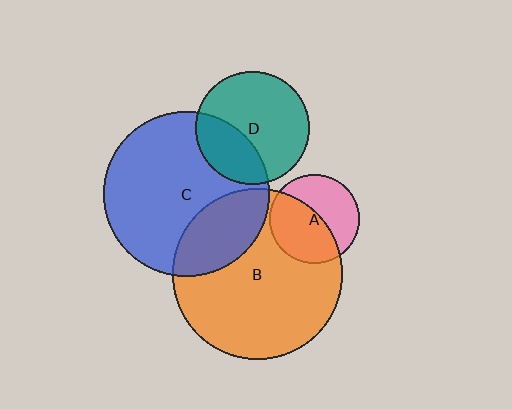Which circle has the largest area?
Circle B (orange).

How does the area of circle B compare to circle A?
Approximately 3.7 times.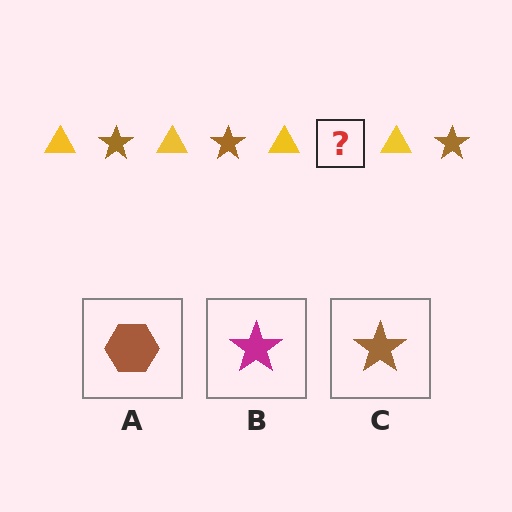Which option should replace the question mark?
Option C.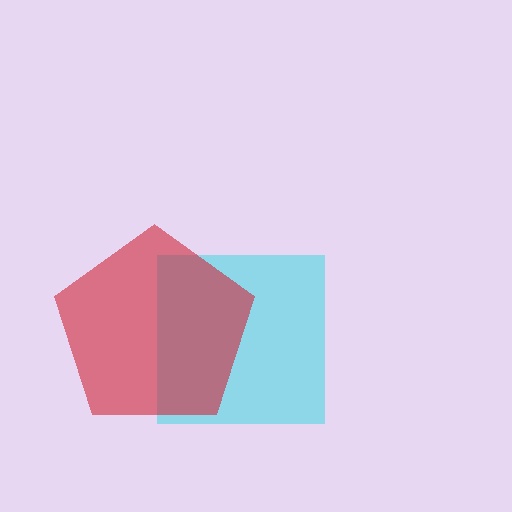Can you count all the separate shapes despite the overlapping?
Yes, there are 2 separate shapes.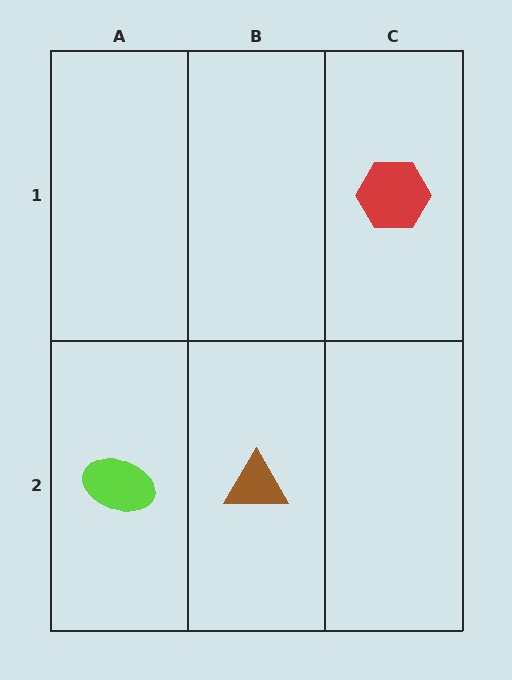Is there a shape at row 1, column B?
No, that cell is empty.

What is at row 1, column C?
A red hexagon.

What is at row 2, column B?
A brown triangle.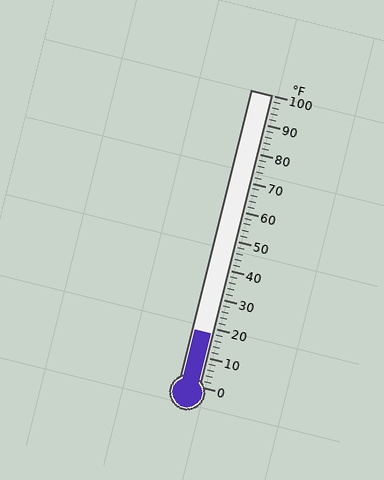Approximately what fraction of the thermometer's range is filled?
The thermometer is filled to approximately 20% of its range.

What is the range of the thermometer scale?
The thermometer scale ranges from 0°F to 100°F.